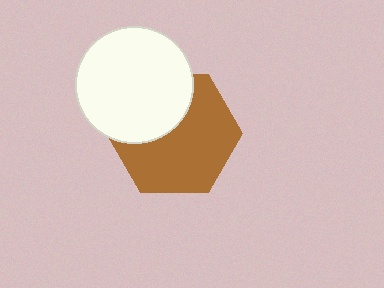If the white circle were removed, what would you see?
You would see the complete brown hexagon.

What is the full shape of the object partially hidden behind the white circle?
The partially hidden object is a brown hexagon.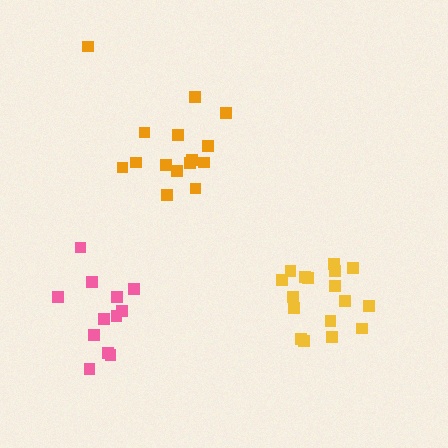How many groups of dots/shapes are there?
There are 3 groups.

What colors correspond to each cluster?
The clusters are colored: pink, yellow, orange.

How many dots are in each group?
Group 1: 12 dots, Group 2: 17 dots, Group 3: 15 dots (44 total).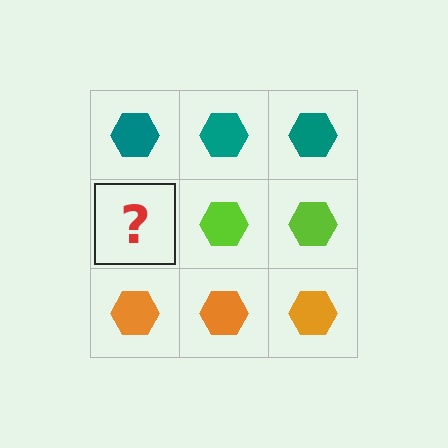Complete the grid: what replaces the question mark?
The question mark should be replaced with a lime hexagon.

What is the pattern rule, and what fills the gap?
The rule is that each row has a consistent color. The gap should be filled with a lime hexagon.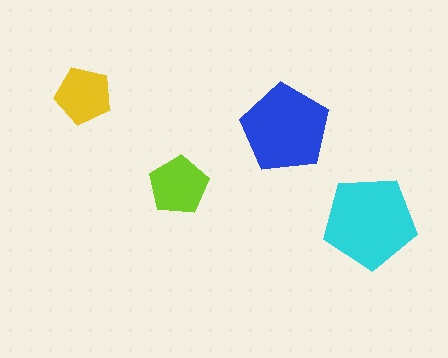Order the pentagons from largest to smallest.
the cyan one, the blue one, the lime one, the yellow one.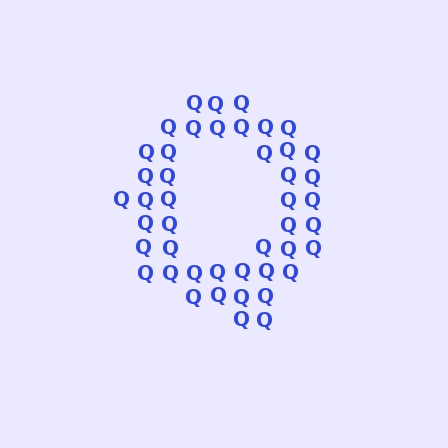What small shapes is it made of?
It is made of small letter Q's.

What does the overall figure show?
The overall figure shows the letter Q.